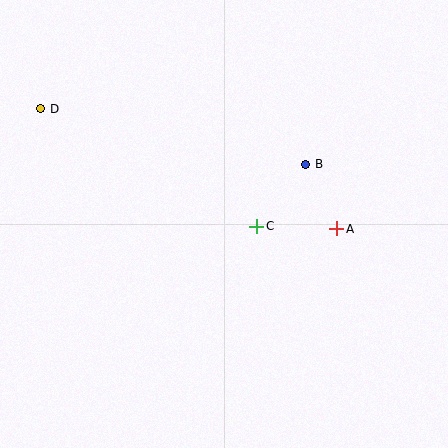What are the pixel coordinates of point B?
Point B is at (306, 164).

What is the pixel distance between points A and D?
The distance between A and D is 319 pixels.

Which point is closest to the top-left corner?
Point D is closest to the top-left corner.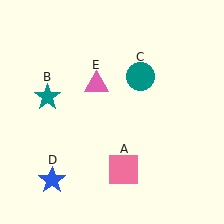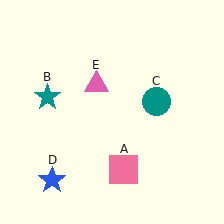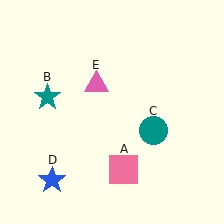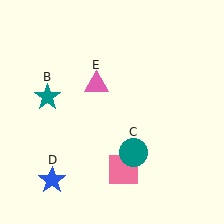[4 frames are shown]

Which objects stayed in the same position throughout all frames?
Pink square (object A) and teal star (object B) and blue star (object D) and pink triangle (object E) remained stationary.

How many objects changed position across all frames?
1 object changed position: teal circle (object C).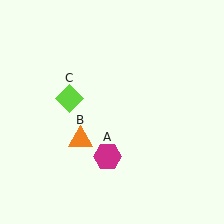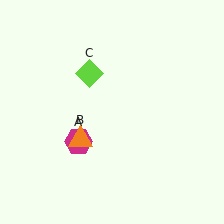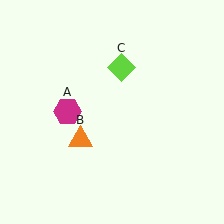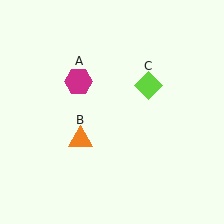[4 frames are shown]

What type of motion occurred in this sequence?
The magenta hexagon (object A), lime diamond (object C) rotated clockwise around the center of the scene.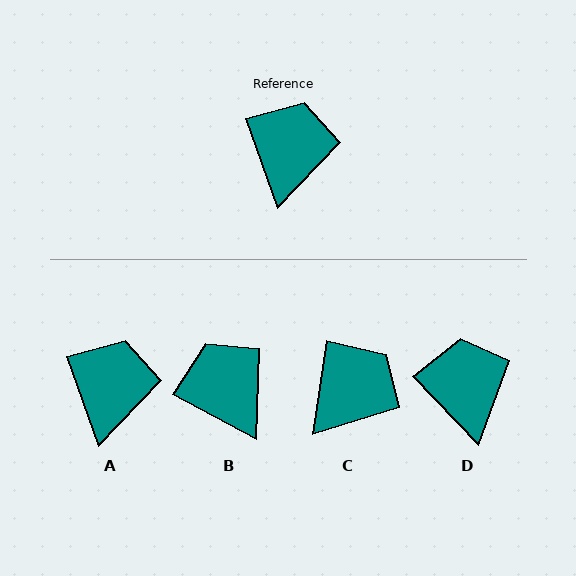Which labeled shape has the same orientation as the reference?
A.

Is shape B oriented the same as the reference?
No, it is off by about 42 degrees.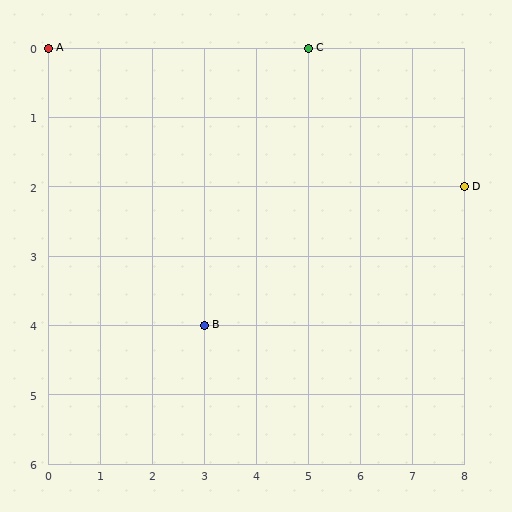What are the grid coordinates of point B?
Point B is at grid coordinates (3, 4).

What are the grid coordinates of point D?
Point D is at grid coordinates (8, 2).